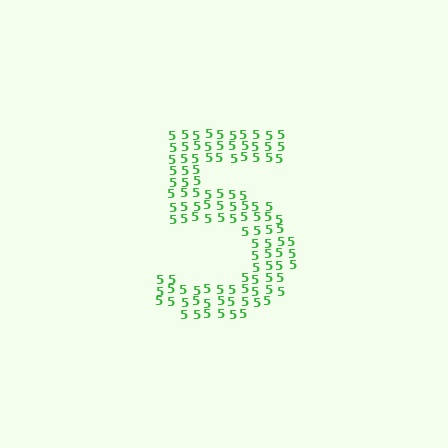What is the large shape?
The large shape is the digit 5.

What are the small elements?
The small elements are digit 5's.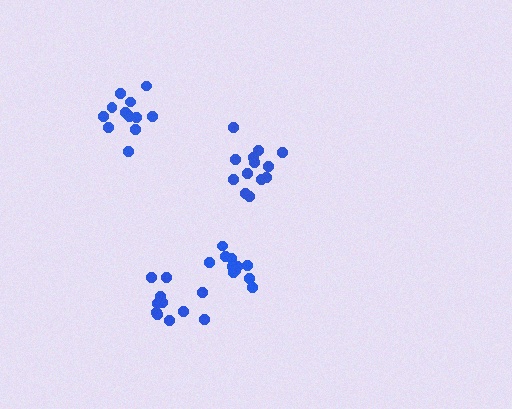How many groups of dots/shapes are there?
There are 4 groups.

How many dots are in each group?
Group 1: 13 dots, Group 2: 11 dots, Group 3: 13 dots, Group 4: 11 dots (48 total).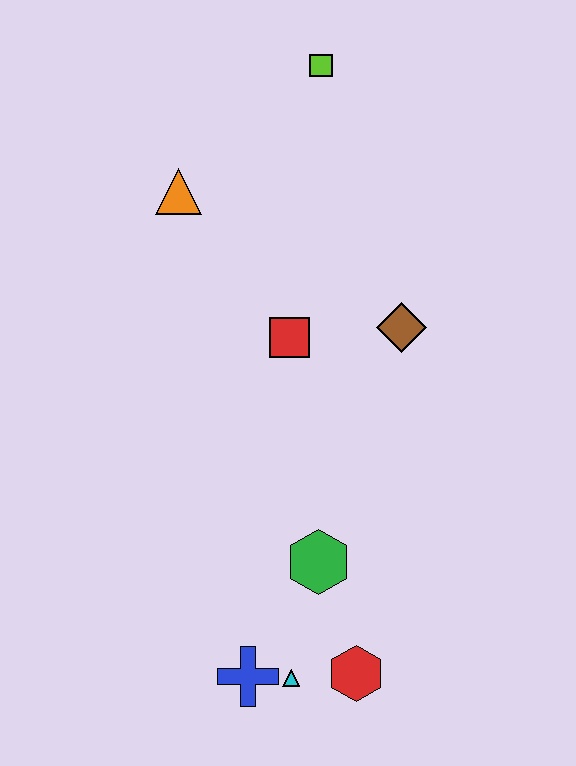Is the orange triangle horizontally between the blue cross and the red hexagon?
No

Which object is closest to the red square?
The brown diamond is closest to the red square.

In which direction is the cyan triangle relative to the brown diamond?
The cyan triangle is below the brown diamond.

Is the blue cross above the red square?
No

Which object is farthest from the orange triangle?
The red hexagon is farthest from the orange triangle.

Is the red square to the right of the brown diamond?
No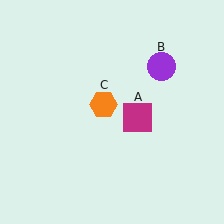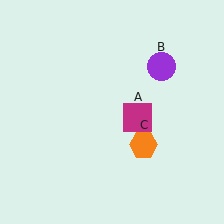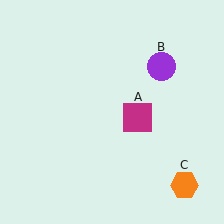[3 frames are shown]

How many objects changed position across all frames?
1 object changed position: orange hexagon (object C).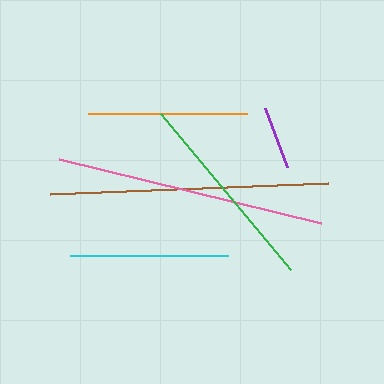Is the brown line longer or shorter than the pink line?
The brown line is longer than the pink line.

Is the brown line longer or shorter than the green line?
The brown line is longer than the green line.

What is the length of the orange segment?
The orange segment is approximately 160 pixels long.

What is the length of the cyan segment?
The cyan segment is approximately 158 pixels long.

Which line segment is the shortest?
The purple line is the shortest at approximately 64 pixels.